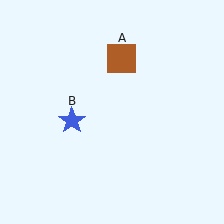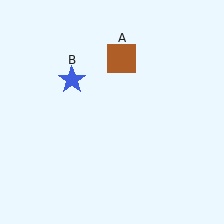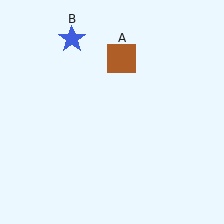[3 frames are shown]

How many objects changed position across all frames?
1 object changed position: blue star (object B).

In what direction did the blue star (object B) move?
The blue star (object B) moved up.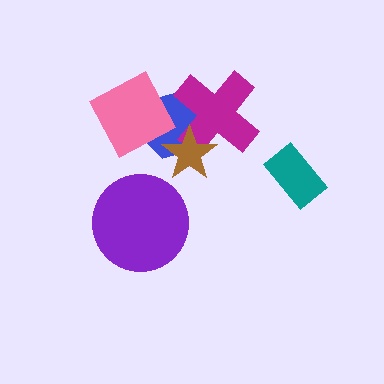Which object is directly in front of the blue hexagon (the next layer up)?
The pink diamond is directly in front of the blue hexagon.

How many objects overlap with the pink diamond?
1 object overlaps with the pink diamond.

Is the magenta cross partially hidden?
Yes, it is partially covered by another shape.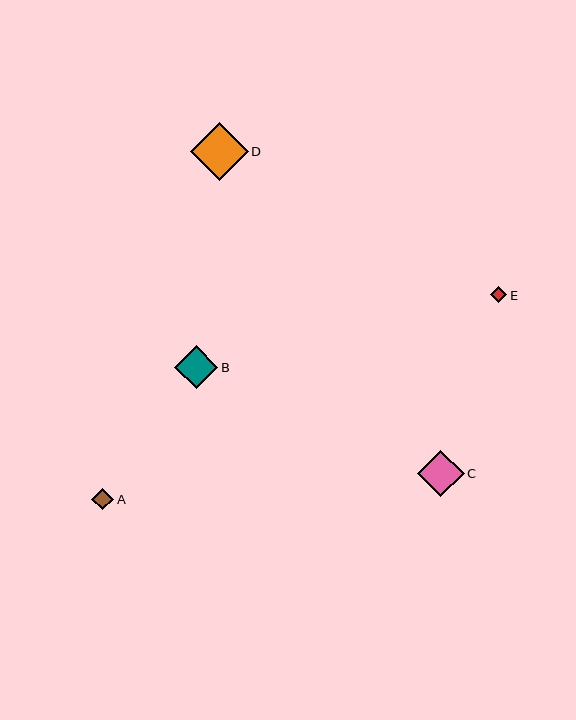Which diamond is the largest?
Diamond D is the largest with a size of approximately 58 pixels.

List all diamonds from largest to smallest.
From largest to smallest: D, C, B, A, E.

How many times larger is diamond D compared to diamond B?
Diamond D is approximately 1.3 times the size of diamond B.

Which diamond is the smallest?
Diamond E is the smallest with a size of approximately 16 pixels.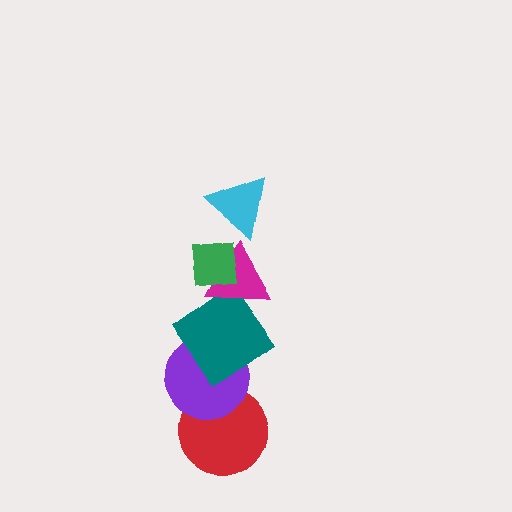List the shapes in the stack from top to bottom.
From top to bottom: the cyan triangle, the green square, the magenta triangle, the teal diamond, the purple circle, the red circle.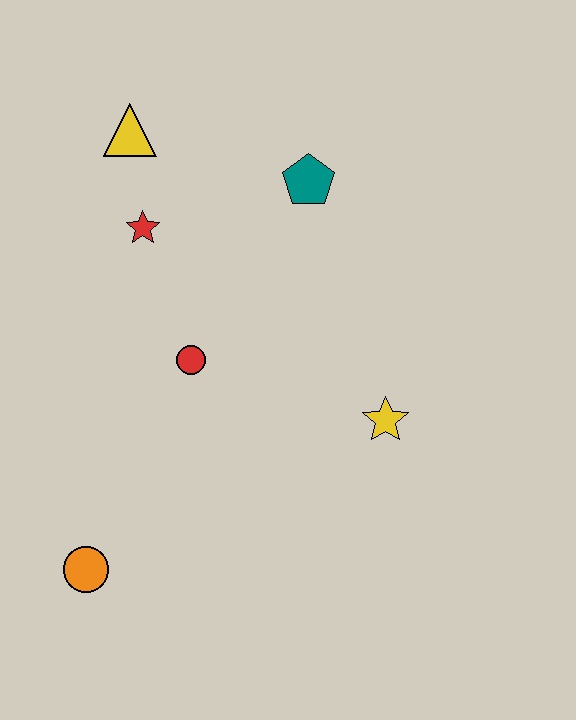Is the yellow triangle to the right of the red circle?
No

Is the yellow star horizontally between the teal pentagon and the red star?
No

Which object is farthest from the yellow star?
The yellow triangle is farthest from the yellow star.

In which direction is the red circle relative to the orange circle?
The red circle is above the orange circle.